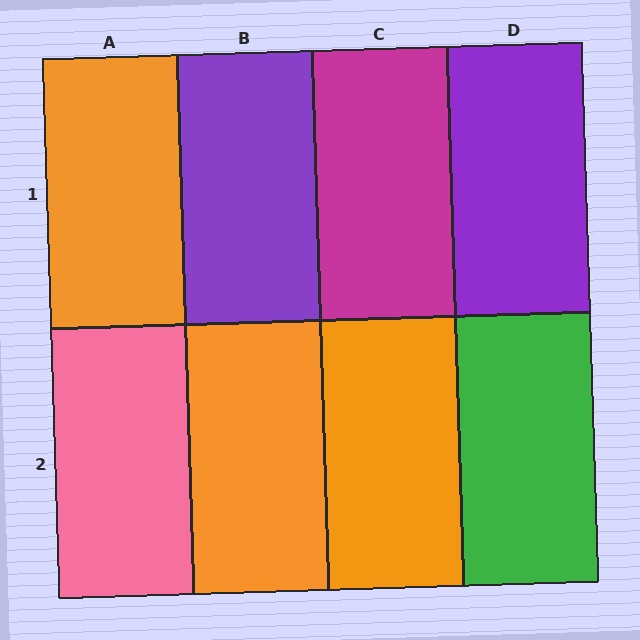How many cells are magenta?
1 cell is magenta.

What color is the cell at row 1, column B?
Purple.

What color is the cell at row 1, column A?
Orange.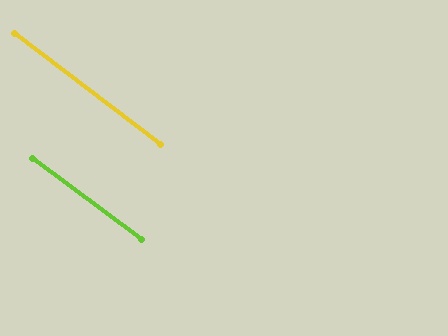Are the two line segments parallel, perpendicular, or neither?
Parallel — their directions differ by only 0.7°.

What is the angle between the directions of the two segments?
Approximately 1 degree.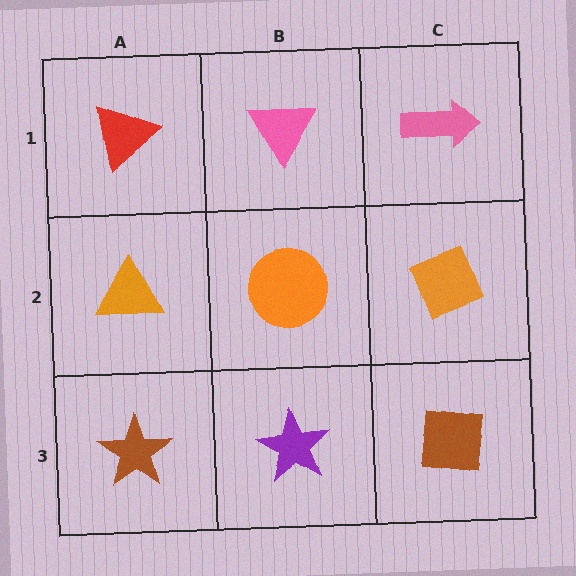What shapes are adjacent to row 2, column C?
A pink arrow (row 1, column C), a brown square (row 3, column C), an orange circle (row 2, column B).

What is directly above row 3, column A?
An orange triangle.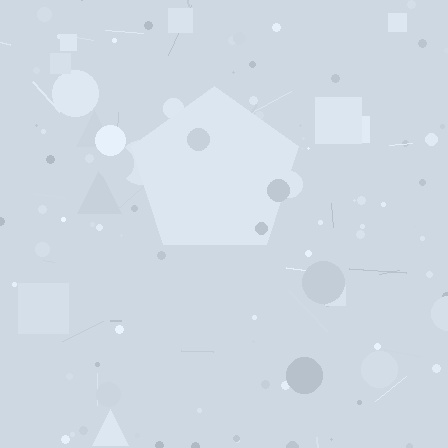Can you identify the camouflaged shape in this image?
The camouflaged shape is a pentagon.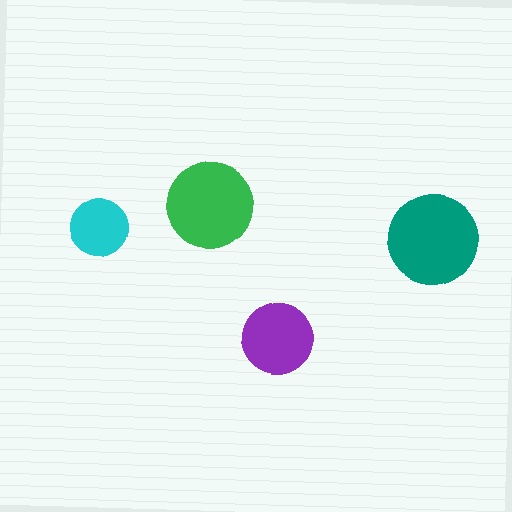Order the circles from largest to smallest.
the teal one, the green one, the purple one, the cyan one.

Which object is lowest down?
The purple circle is bottommost.